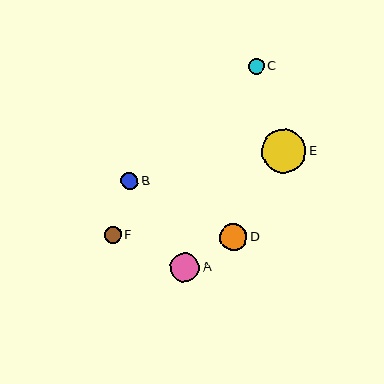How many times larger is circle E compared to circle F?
Circle E is approximately 2.6 times the size of circle F.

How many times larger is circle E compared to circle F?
Circle E is approximately 2.6 times the size of circle F.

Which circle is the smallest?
Circle C is the smallest with a size of approximately 16 pixels.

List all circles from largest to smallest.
From largest to smallest: E, A, D, B, F, C.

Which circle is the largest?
Circle E is the largest with a size of approximately 44 pixels.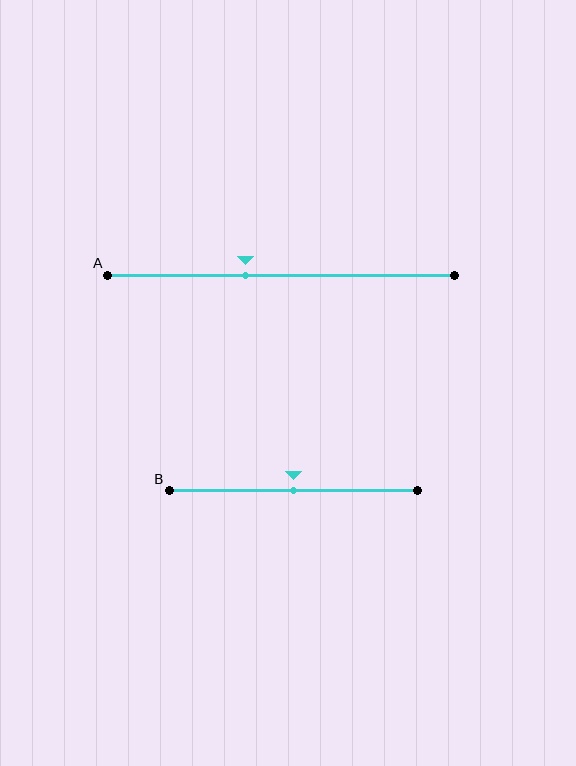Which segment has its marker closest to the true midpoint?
Segment B has its marker closest to the true midpoint.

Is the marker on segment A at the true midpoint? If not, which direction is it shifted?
No, the marker on segment A is shifted to the left by about 10% of the segment length.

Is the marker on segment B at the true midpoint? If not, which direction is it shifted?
Yes, the marker on segment B is at the true midpoint.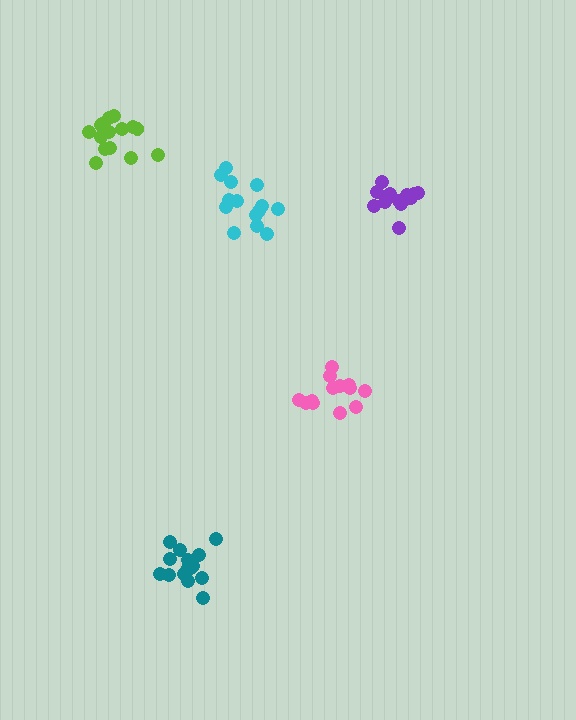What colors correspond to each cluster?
The clusters are colored: teal, pink, purple, lime, cyan.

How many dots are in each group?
Group 1: 15 dots, Group 2: 13 dots, Group 3: 14 dots, Group 4: 15 dots, Group 5: 14 dots (71 total).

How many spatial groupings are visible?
There are 5 spatial groupings.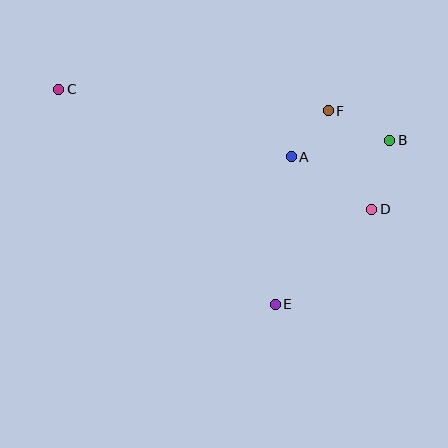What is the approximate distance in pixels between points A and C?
The distance between A and C is approximately 242 pixels.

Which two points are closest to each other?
Points A and F are closest to each other.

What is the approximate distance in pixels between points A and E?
The distance between A and E is approximately 148 pixels.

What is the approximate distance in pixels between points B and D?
The distance between B and D is approximately 71 pixels.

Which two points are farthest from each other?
Points C and D are farthest from each other.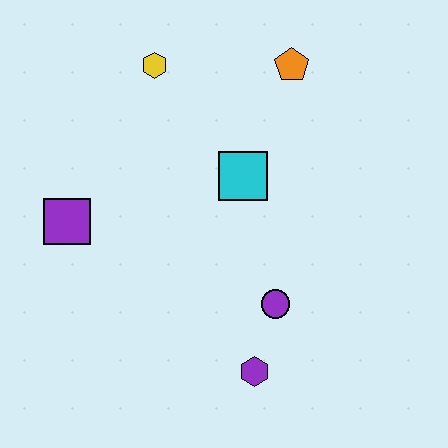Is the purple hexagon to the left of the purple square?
No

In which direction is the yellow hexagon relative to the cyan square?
The yellow hexagon is above the cyan square.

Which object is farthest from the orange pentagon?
The purple hexagon is farthest from the orange pentagon.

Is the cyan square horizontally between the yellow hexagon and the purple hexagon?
Yes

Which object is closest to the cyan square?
The orange pentagon is closest to the cyan square.